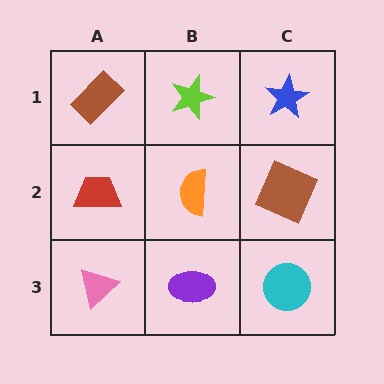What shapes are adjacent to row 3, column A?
A red trapezoid (row 2, column A), a purple ellipse (row 3, column B).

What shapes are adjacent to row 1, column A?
A red trapezoid (row 2, column A), a lime star (row 1, column B).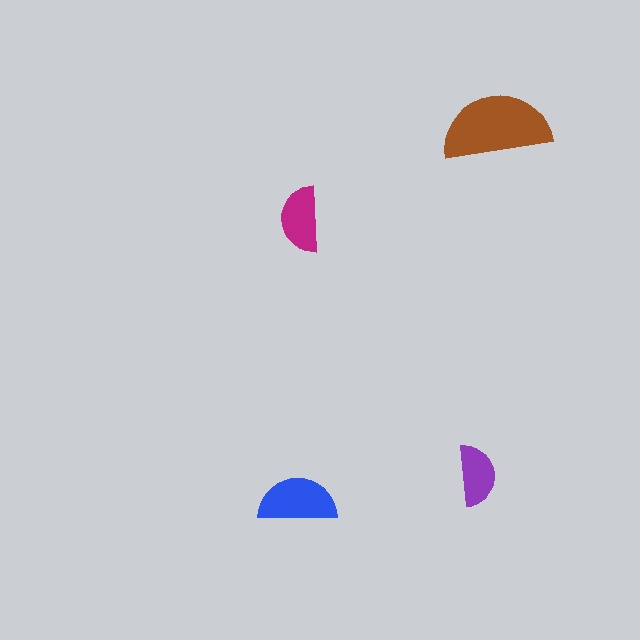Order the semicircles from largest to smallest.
the brown one, the blue one, the magenta one, the purple one.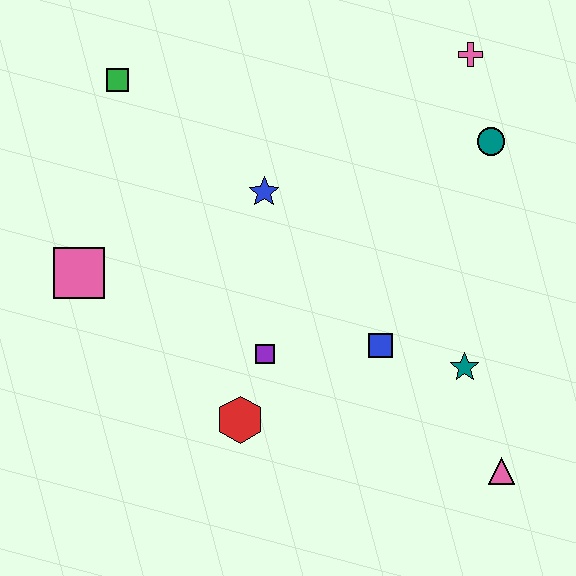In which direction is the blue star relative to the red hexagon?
The blue star is above the red hexagon.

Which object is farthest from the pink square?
The pink triangle is farthest from the pink square.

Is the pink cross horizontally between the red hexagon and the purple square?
No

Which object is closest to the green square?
The blue star is closest to the green square.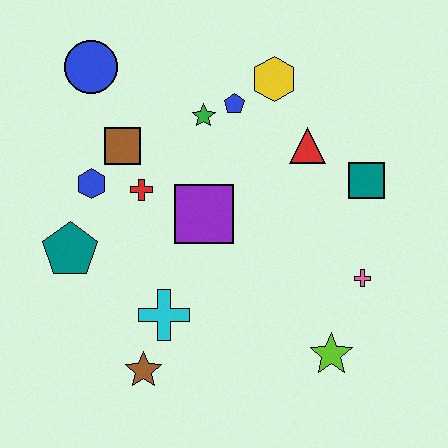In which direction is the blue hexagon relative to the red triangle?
The blue hexagon is to the left of the red triangle.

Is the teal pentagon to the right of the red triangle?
No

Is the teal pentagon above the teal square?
No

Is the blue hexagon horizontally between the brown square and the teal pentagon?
Yes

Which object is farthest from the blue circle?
The lime star is farthest from the blue circle.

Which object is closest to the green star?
The blue pentagon is closest to the green star.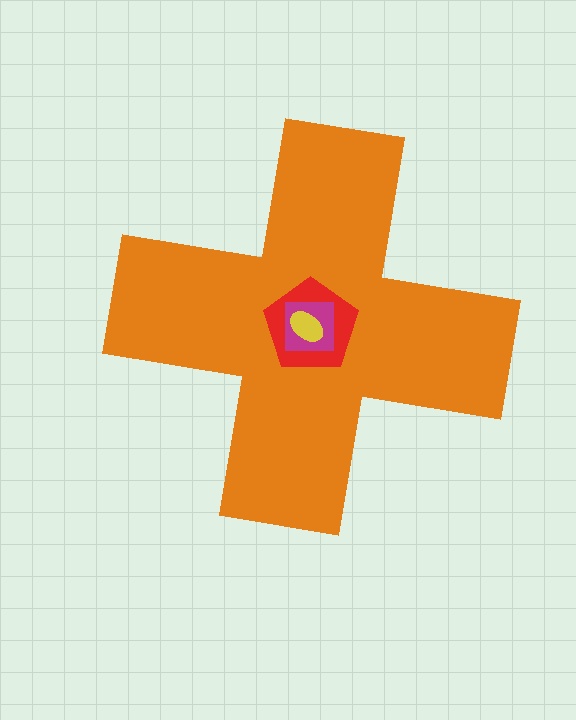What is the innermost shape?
The yellow ellipse.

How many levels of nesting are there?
4.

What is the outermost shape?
The orange cross.